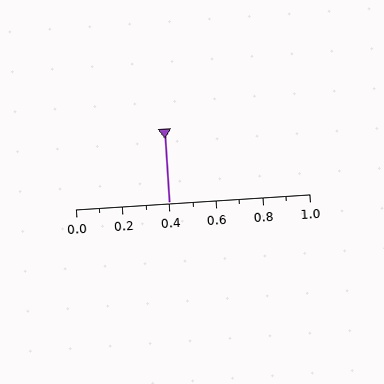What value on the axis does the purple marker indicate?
The marker indicates approximately 0.4.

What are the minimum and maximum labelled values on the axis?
The axis runs from 0.0 to 1.0.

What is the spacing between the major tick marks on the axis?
The major ticks are spaced 0.2 apart.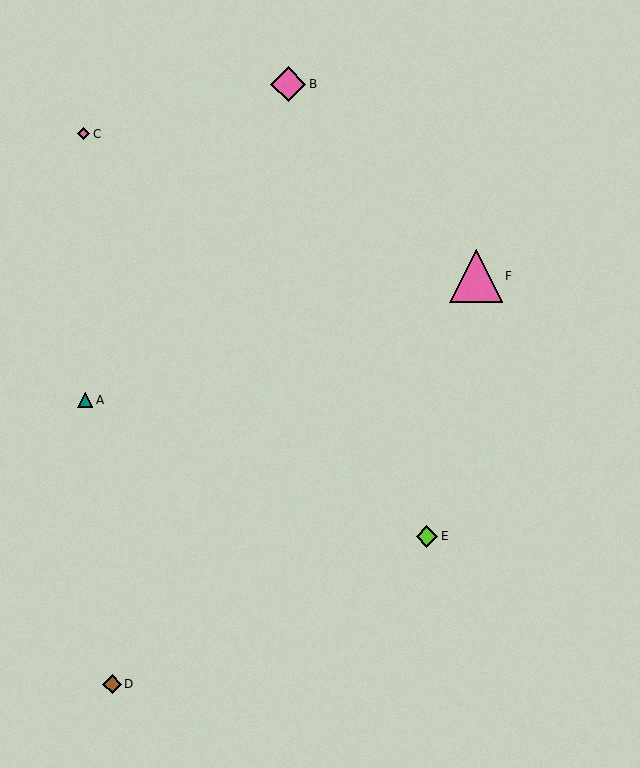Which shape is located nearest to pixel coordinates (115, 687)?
The brown diamond (labeled D) at (112, 684) is nearest to that location.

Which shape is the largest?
The pink triangle (labeled F) is the largest.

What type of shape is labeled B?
Shape B is a pink diamond.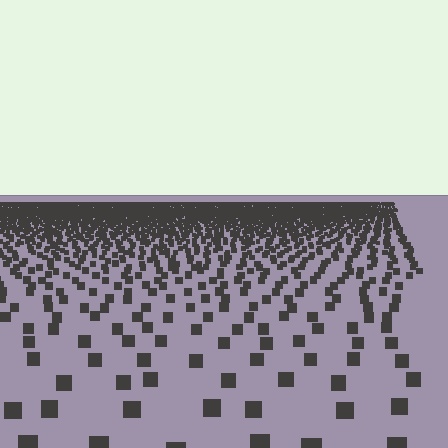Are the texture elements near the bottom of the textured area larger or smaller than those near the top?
Larger. Near the bottom, elements are closer to the viewer and appear at a bigger on-screen size.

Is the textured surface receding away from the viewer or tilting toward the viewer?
The surface is receding away from the viewer. Texture elements get smaller and denser toward the top.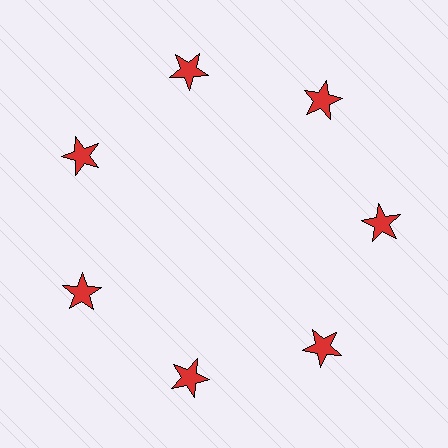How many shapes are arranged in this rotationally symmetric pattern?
There are 7 shapes, arranged in 7 groups of 1.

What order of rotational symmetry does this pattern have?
This pattern has 7-fold rotational symmetry.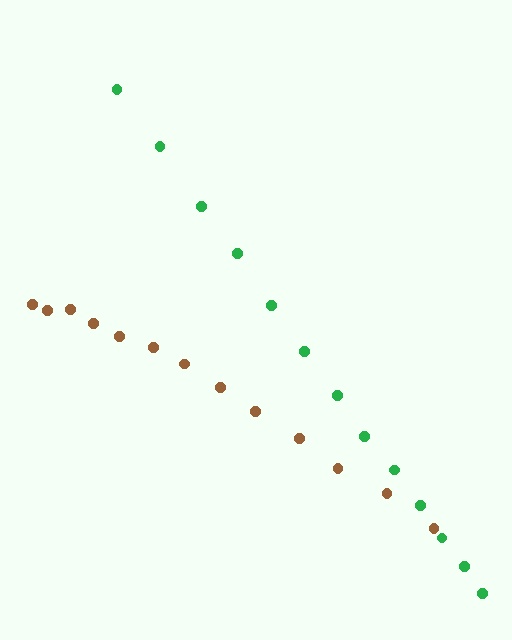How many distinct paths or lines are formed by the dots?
There are 2 distinct paths.